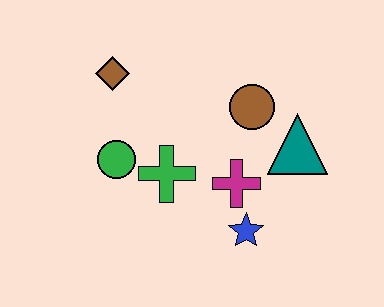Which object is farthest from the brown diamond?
The blue star is farthest from the brown diamond.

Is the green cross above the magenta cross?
Yes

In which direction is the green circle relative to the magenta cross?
The green circle is to the left of the magenta cross.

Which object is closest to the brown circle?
The teal triangle is closest to the brown circle.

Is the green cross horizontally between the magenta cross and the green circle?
Yes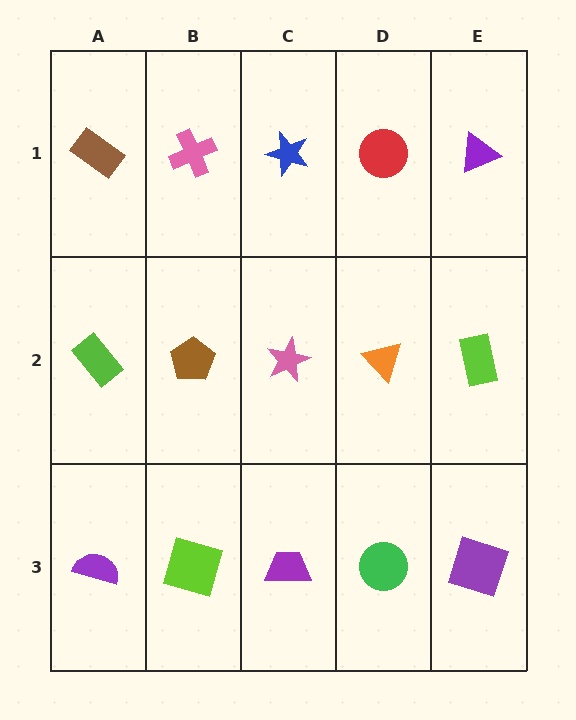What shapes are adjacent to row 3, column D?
An orange triangle (row 2, column D), a purple trapezoid (row 3, column C), a purple square (row 3, column E).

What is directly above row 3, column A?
A lime rectangle.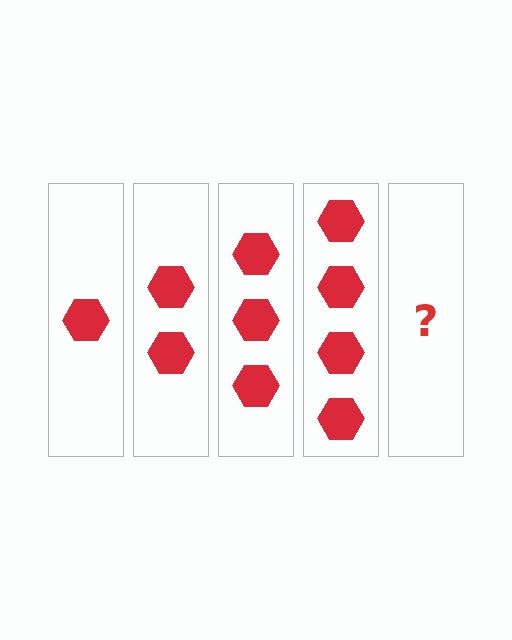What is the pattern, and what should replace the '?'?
The pattern is that each step adds one more hexagon. The '?' should be 5 hexagons.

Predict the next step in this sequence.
The next step is 5 hexagons.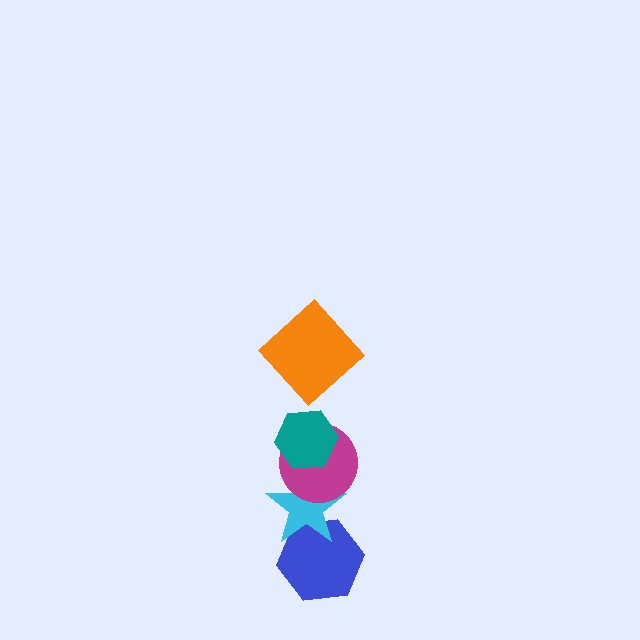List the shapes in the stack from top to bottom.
From top to bottom: the orange diamond, the teal hexagon, the magenta circle, the cyan star, the blue hexagon.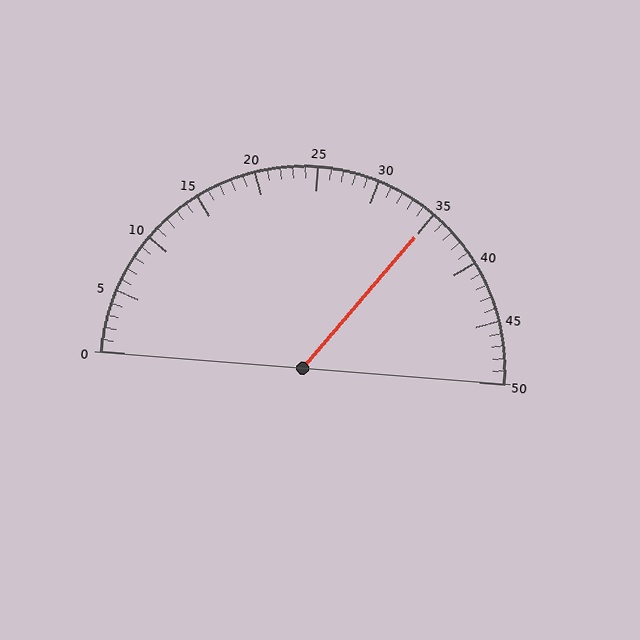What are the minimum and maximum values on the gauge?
The gauge ranges from 0 to 50.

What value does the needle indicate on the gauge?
The needle indicates approximately 35.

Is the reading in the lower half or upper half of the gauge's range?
The reading is in the upper half of the range (0 to 50).